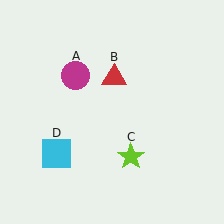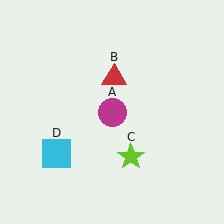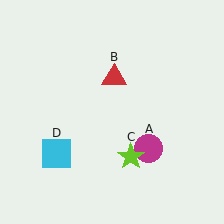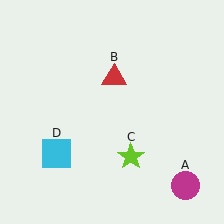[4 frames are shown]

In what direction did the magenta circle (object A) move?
The magenta circle (object A) moved down and to the right.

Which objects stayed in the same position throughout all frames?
Red triangle (object B) and lime star (object C) and cyan square (object D) remained stationary.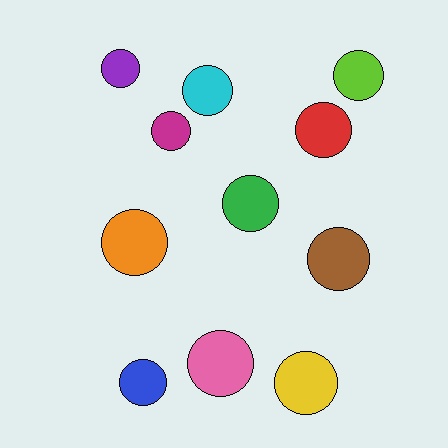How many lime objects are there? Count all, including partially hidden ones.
There is 1 lime object.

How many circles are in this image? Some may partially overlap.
There are 11 circles.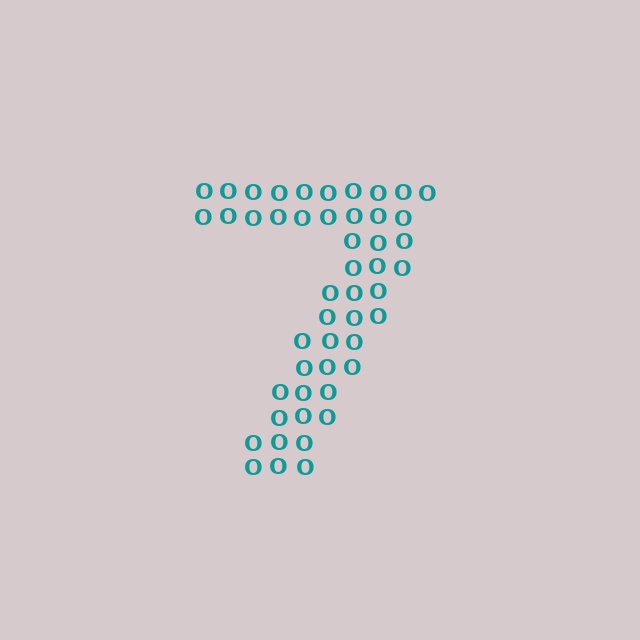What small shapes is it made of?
It is made of small letter O's.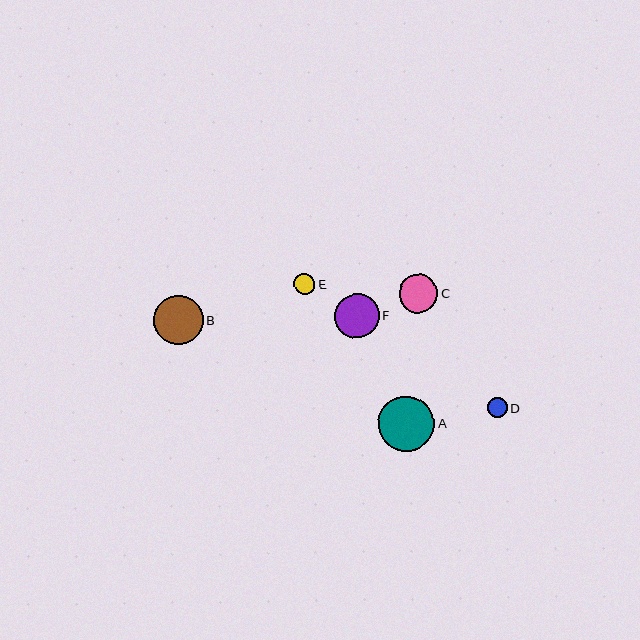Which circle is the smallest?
Circle D is the smallest with a size of approximately 20 pixels.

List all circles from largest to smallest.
From largest to smallest: A, B, F, C, E, D.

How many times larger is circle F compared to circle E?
Circle F is approximately 2.0 times the size of circle E.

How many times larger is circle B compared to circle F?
Circle B is approximately 1.1 times the size of circle F.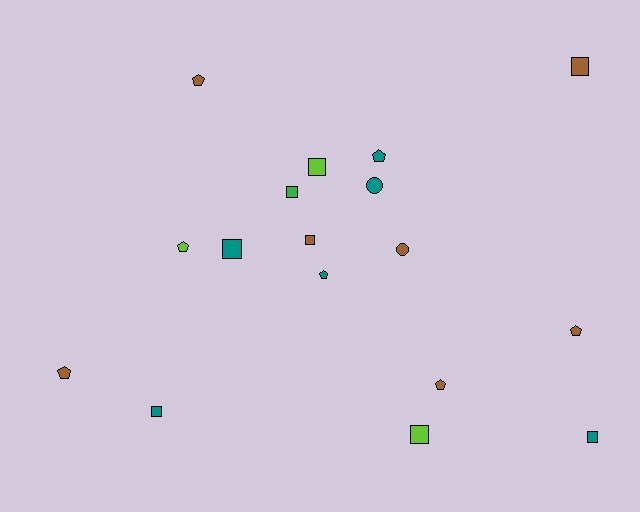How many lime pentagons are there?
There is 1 lime pentagon.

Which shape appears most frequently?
Square, with 8 objects.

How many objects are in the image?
There are 17 objects.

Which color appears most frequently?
Brown, with 7 objects.